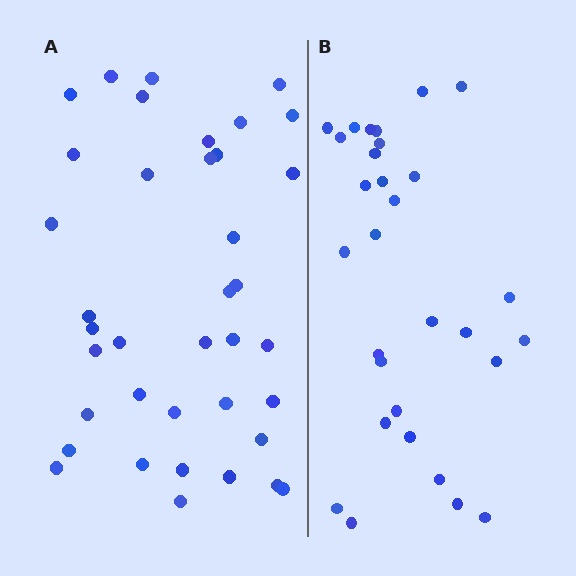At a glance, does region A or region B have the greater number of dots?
Region A (the left region) has more dots.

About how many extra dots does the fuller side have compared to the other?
Region A has roughly 8 or so more dots than region B.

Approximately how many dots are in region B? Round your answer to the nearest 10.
About 30 dots.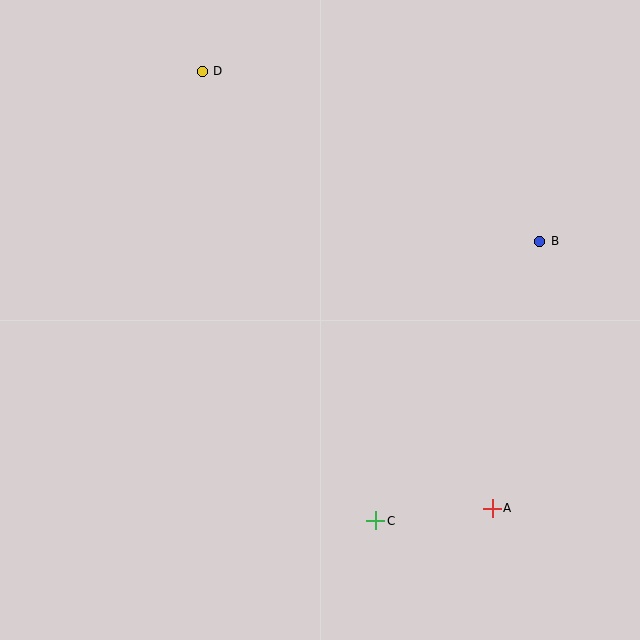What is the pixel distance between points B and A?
The distance between B and A is 271 pixels.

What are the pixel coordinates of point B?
Point B is at (540, 241).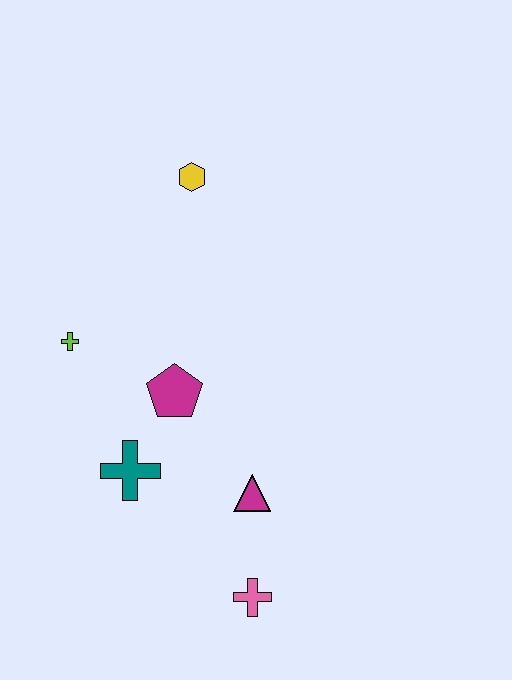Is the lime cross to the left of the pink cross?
Yes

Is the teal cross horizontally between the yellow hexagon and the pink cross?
No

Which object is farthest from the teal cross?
The yellow hexagon is farthest from the teal cross.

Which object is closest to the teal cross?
The magenta pentagon is closest to the teal cross.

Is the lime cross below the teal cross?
No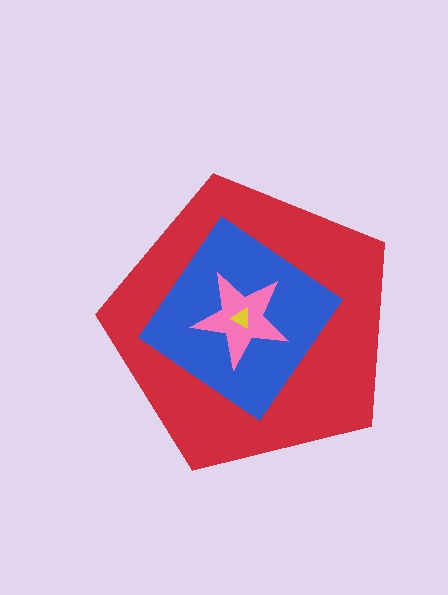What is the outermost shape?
The red pentagon.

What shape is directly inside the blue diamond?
The pink star.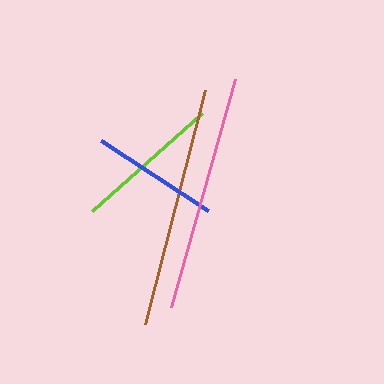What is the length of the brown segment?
The brown segment is approximately 242 pixels long.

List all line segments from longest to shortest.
From longest to shortest: brown, pink, lime, blue.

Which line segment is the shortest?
The blue line is the shortest at approximately 128 pixels.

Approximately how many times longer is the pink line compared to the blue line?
The pink line is approximately 1.9 times the length of the blue line.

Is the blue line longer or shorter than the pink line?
The pink line is longer than the blue line.